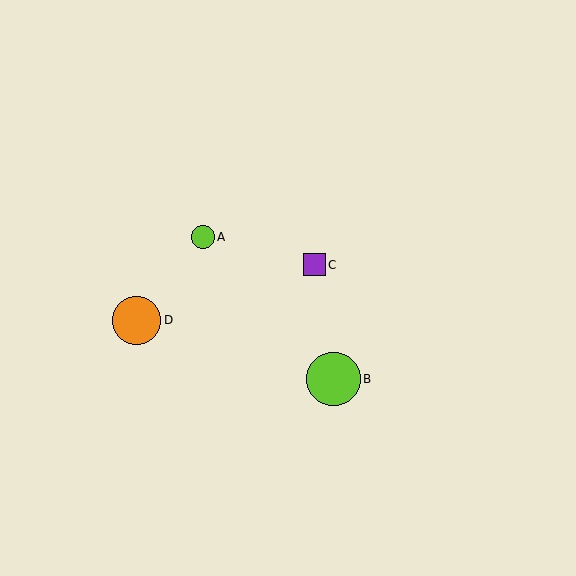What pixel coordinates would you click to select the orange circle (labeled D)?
Click at (137, 320) to select the orange circle D.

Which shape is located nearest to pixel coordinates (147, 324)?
The orange circle (labeled D) at (137, 320) is nearest to that location.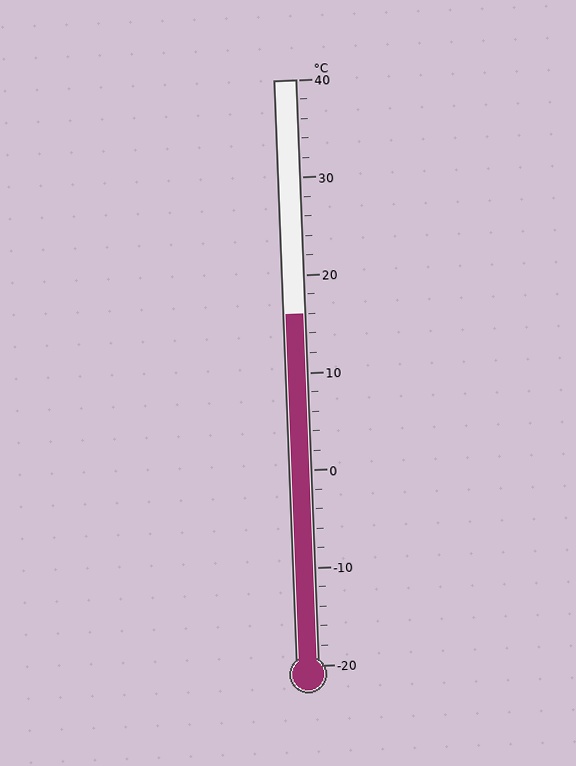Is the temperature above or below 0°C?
The temperature is above 0°C.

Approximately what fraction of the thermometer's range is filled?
The thermometer is filled to approximately 60% of its range.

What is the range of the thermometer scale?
The thermometer scale ranges from -20°C to 40°C.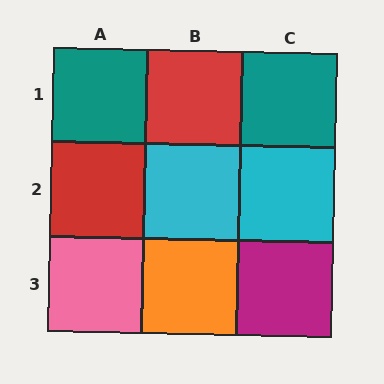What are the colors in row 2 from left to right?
Red, cyan, cyan.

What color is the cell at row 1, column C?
Teal.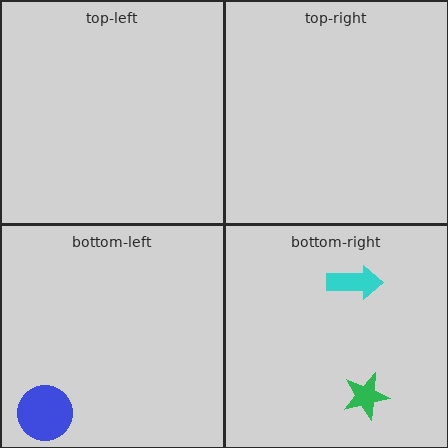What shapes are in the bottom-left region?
The blue circle.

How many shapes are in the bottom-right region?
2.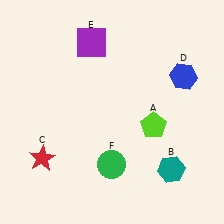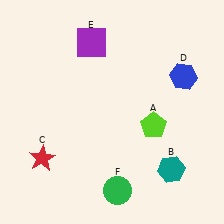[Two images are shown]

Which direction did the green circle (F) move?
The green circle (F) moved down.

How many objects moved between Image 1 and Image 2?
1 object moved between the two images.